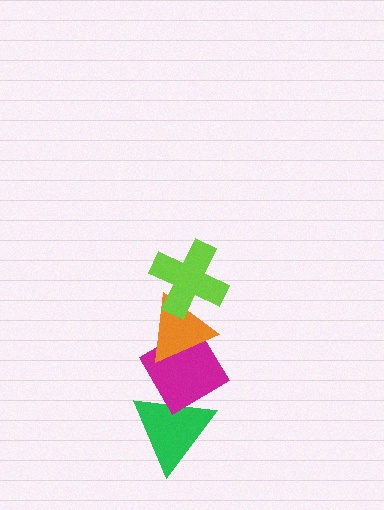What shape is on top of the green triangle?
The magenta diamond is on top of the green triangle.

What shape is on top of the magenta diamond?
The orange triangle is on top of the magenta diamond.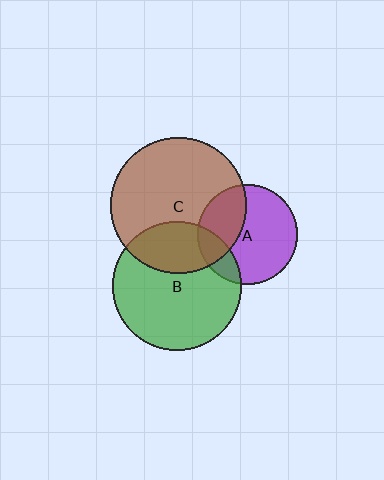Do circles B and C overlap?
Yes.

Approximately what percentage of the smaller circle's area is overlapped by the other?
Approximately 30%.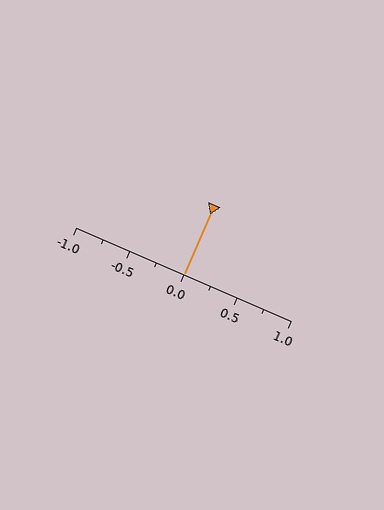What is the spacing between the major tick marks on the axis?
The major ticks are spaced 0.5 apart.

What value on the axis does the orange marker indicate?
The marker indicates approximately 0.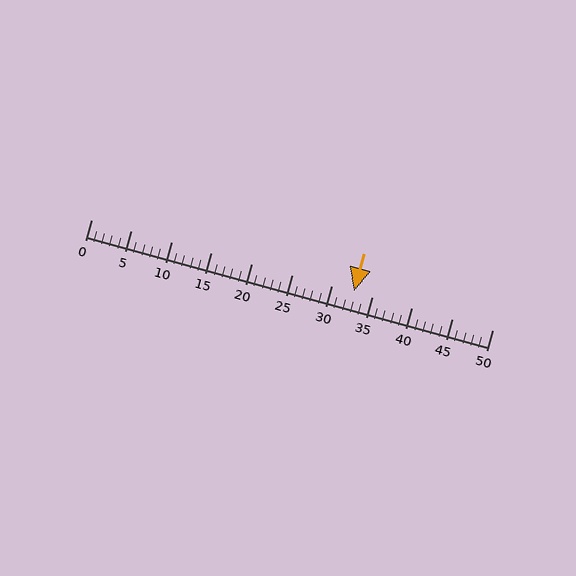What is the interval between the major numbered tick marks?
The major tick marks are spaced 5 units apart.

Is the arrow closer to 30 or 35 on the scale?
The arrow is closer to 35.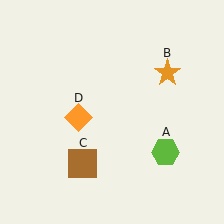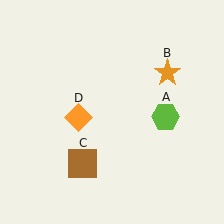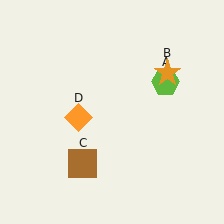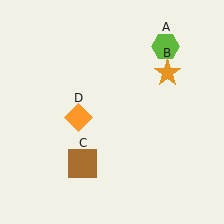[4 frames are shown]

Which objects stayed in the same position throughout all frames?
Orange star (object B) and brown square (object C) and orange diamond (object D) remained stationary.